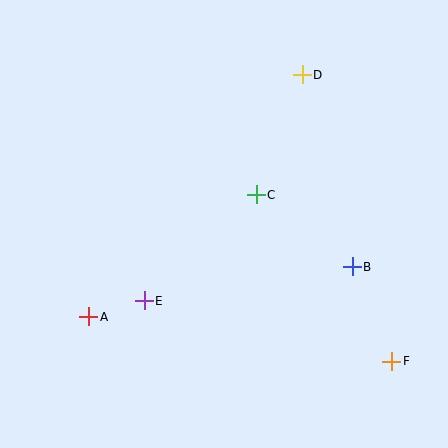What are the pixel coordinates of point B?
Point B is at (352, 267).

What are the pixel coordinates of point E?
Point E is at (144, 301).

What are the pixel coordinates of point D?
Point D is at (302, 75).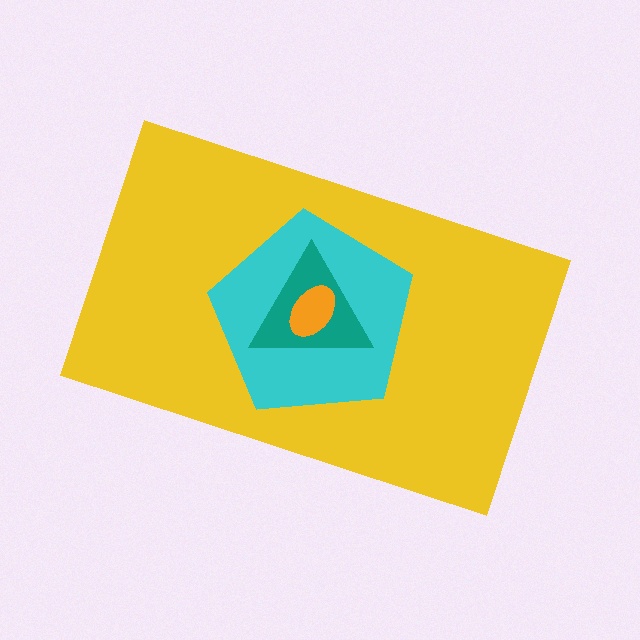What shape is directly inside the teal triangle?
The orange ellipse.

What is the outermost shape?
The yellow rectangle.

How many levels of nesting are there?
4.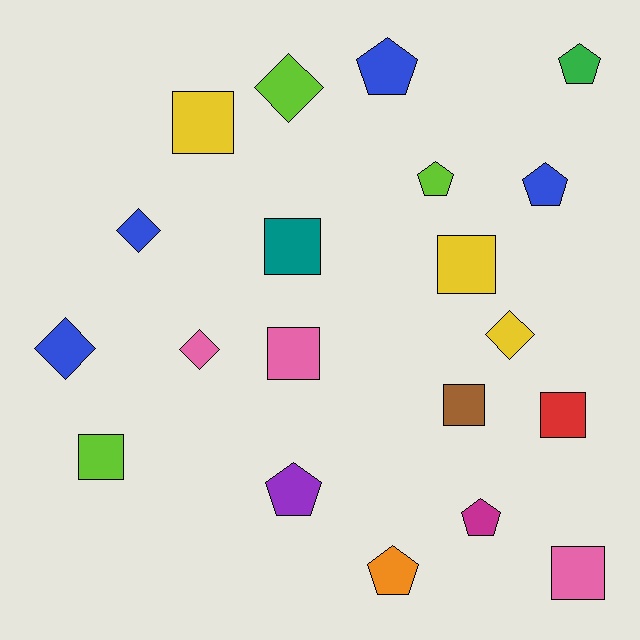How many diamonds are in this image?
There are 5 diamonds.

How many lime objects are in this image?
There are 3 lime objects.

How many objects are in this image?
There are 20 objects.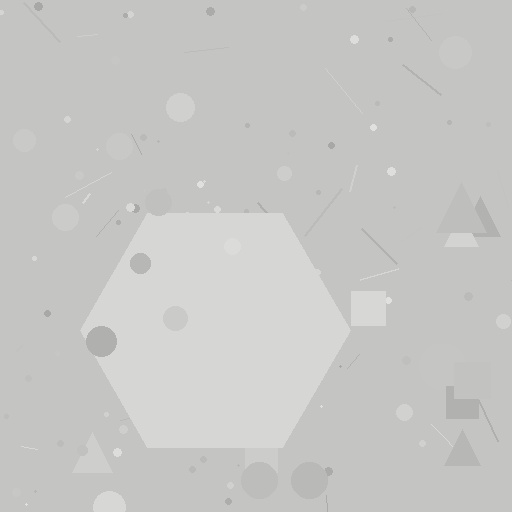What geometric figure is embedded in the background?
A hexagon is embedded in the background.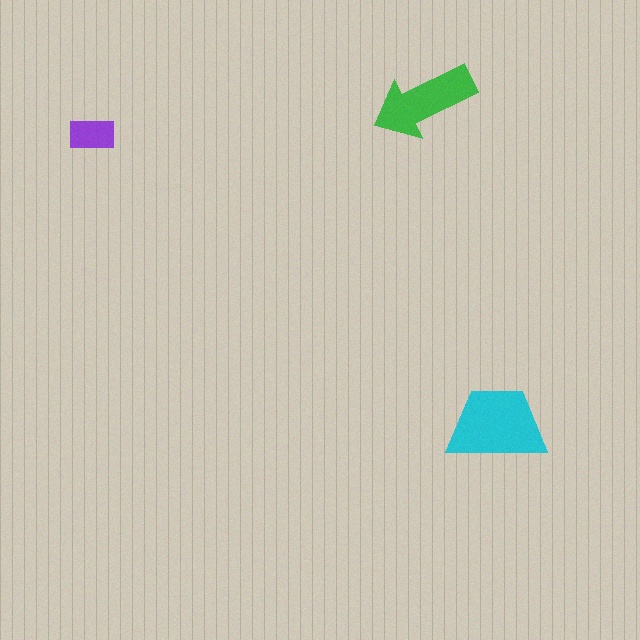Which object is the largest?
The cyan trapezoid.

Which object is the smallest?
The purple rectangle.